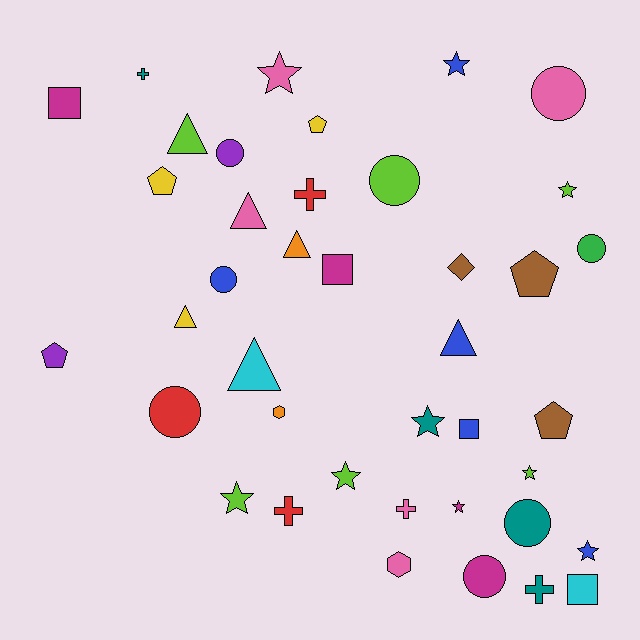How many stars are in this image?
There are 9 stars.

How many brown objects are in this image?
There are 3 brown objects.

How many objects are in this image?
There are 40 objects.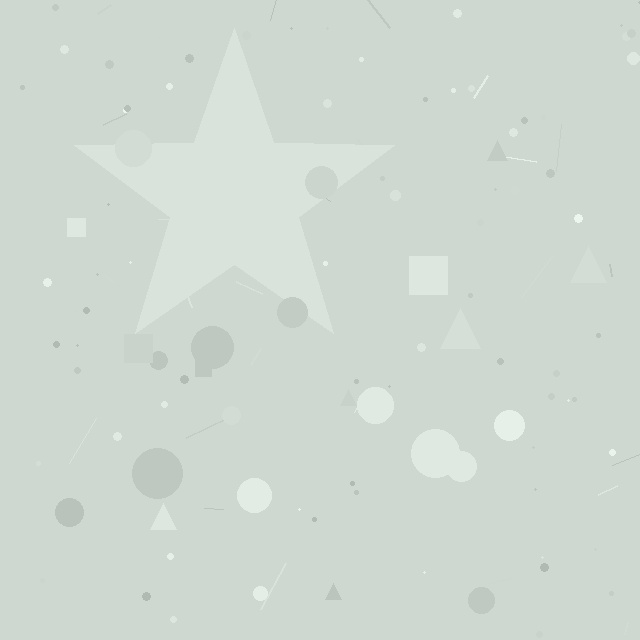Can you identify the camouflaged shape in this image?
The camouflaged shape is a star.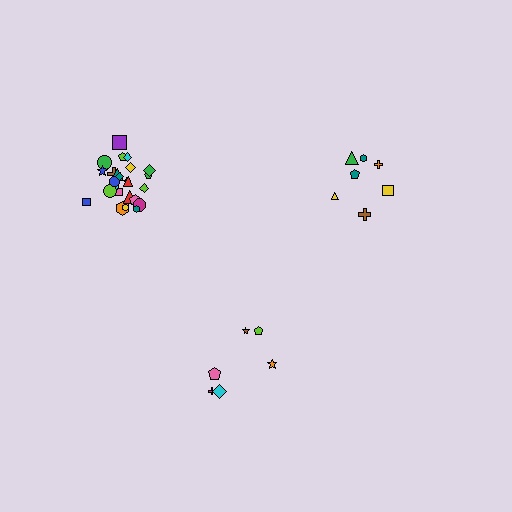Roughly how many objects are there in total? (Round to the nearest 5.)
Roughly 40 objects in total.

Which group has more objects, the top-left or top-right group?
The top-left group.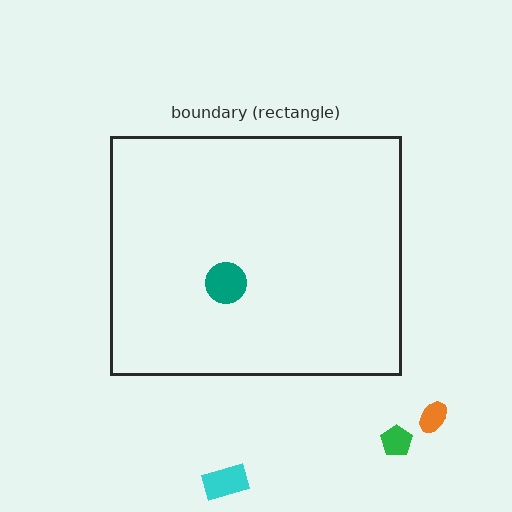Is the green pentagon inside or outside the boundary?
Outside.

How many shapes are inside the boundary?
1 inside, 3 outside.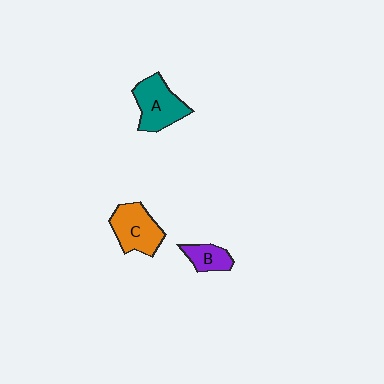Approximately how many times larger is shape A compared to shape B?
Approximately 1.9 times.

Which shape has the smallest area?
Shape B (purple).